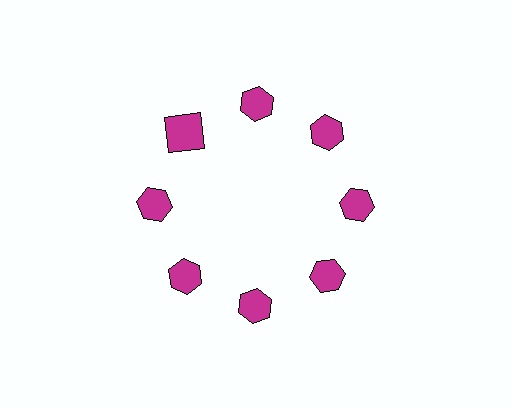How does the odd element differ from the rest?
It has a different shape: square instead of hexagon.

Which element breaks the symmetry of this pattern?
The magenta square at roughly the 10 o'clock position breaks the symmetry. All other shapes are magenta hexagons.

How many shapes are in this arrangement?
There are 8 shapes arranged in a ring pattern.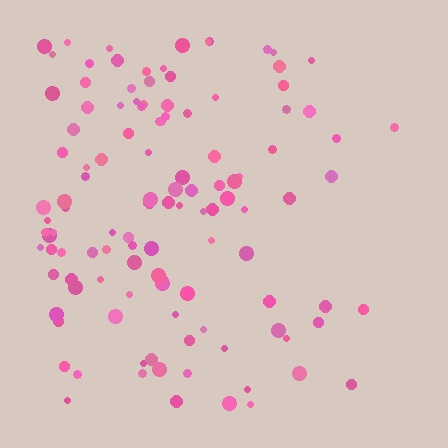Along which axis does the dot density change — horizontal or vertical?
Horizontal.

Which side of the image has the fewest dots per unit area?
The right.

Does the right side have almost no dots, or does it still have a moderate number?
Still a moderate number, just noticeably fewer than the left.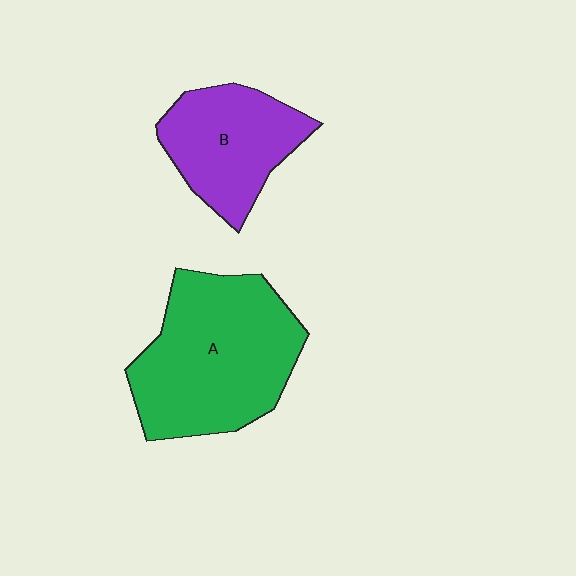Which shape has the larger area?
Shape A (green).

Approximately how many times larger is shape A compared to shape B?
Approximately 1.6 times.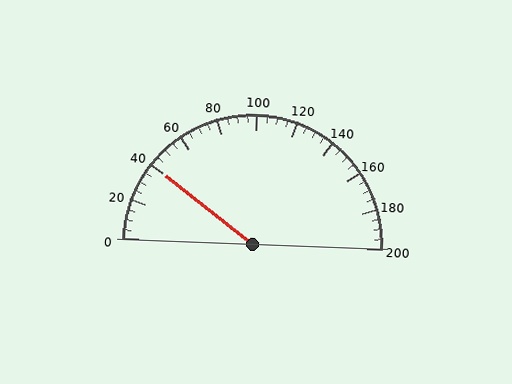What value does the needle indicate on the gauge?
The needle indicates approximately 40.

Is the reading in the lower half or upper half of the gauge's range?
The reading is in the lower half of the range (0 to 200).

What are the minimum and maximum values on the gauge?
The gauge ranges from 0 to 200.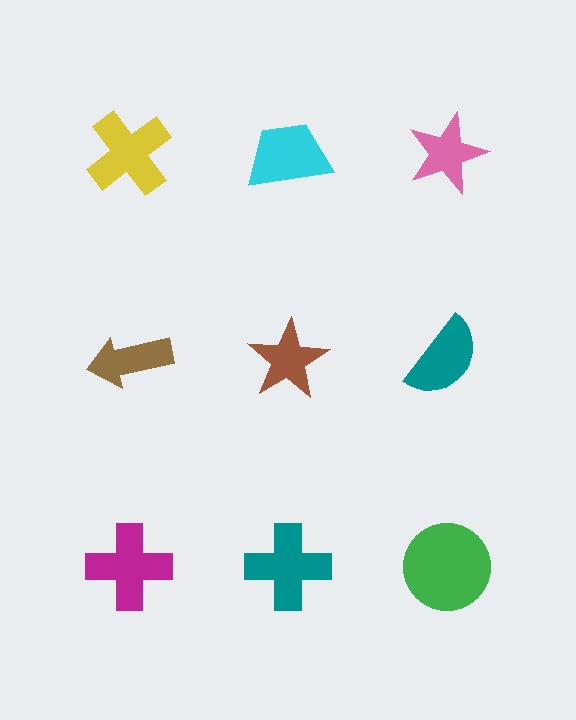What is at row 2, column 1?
A brown arrow.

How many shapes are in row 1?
3 shapes.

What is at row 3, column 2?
A teal cross.